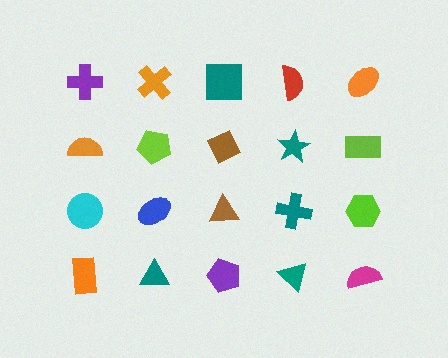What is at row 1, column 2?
An orange cross.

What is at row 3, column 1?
A cyan circle.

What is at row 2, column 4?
A teal star.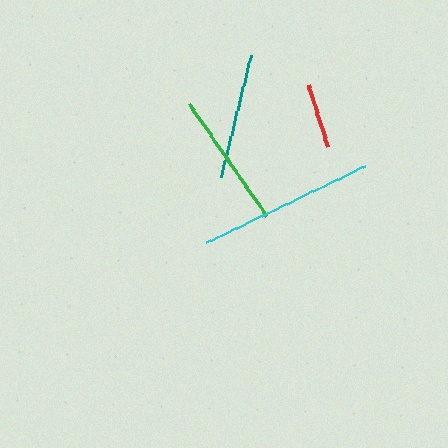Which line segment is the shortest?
The red line is the shortest at approximately 64 pixels.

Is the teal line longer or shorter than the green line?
The green line is longer than the teal line.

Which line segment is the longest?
The cyan line is the longest at approximately 176 pixels.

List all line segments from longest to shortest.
From longest to shortest: cyan, green, teal, red.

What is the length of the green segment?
The green segment is approximately 137 pixels long.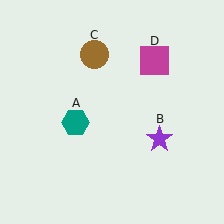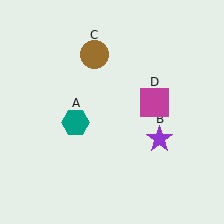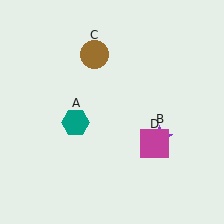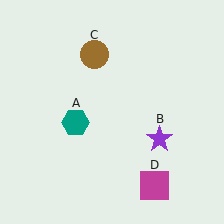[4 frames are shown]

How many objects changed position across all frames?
1 object changed position: magenta square (object D).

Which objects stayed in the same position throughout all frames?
Teal hexagon (object A) and purple star (object B) and brown circle (object C) remained stationary.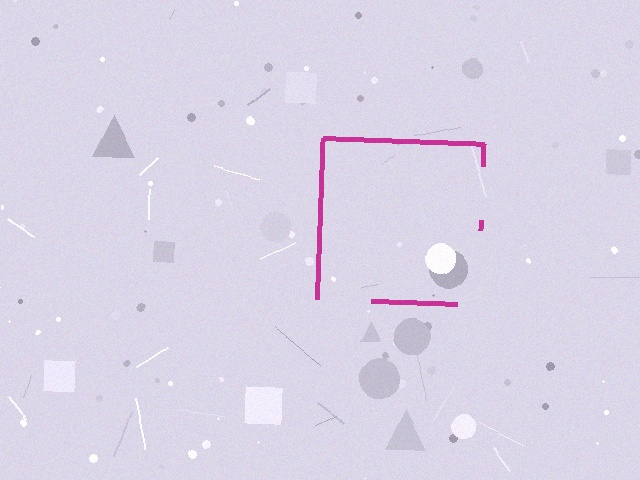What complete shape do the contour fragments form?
The contour fragments form a square.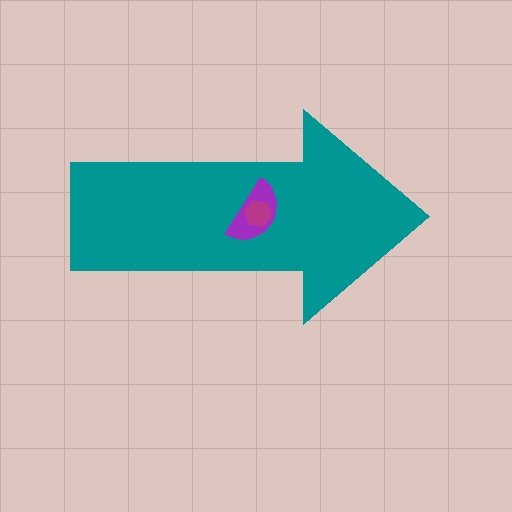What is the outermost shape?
The teal arrow.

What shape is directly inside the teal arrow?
The purple semicircle.